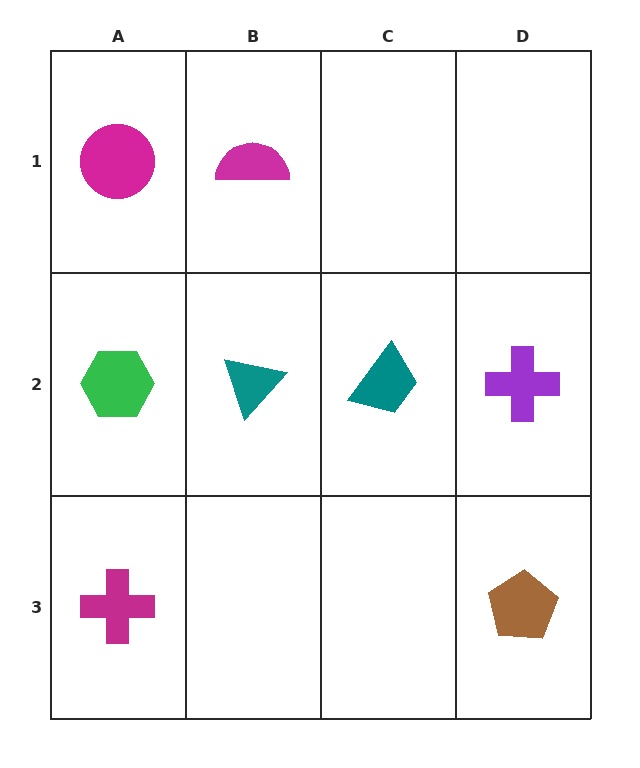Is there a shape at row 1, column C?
No, that cell is empty.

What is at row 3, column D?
A brown pentagon.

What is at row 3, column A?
A magenta cross.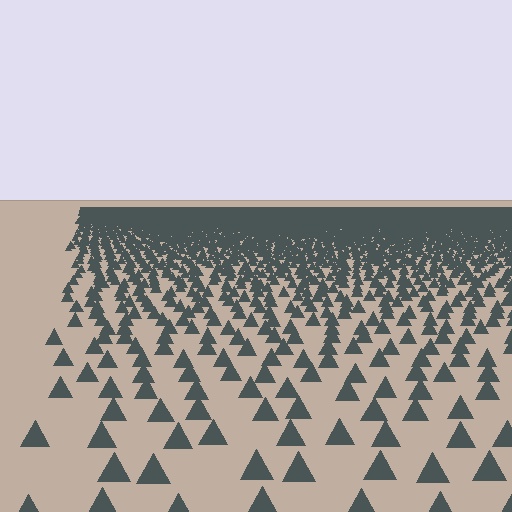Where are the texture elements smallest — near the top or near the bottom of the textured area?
Near the top.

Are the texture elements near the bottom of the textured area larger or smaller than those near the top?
Larger. Near the bottom, elements are closer to the viewer and appear at a bigger on-screen size.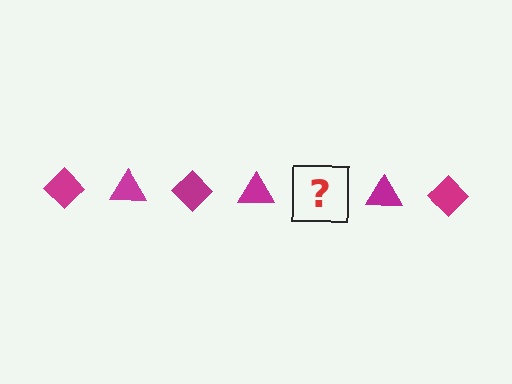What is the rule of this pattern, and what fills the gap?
The rule is that the pattern cycles through diamond, triangle shapes in magenta. The gap should be filled with a magenta diamond.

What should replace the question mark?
The question mark should be replaced with a magenta diamond.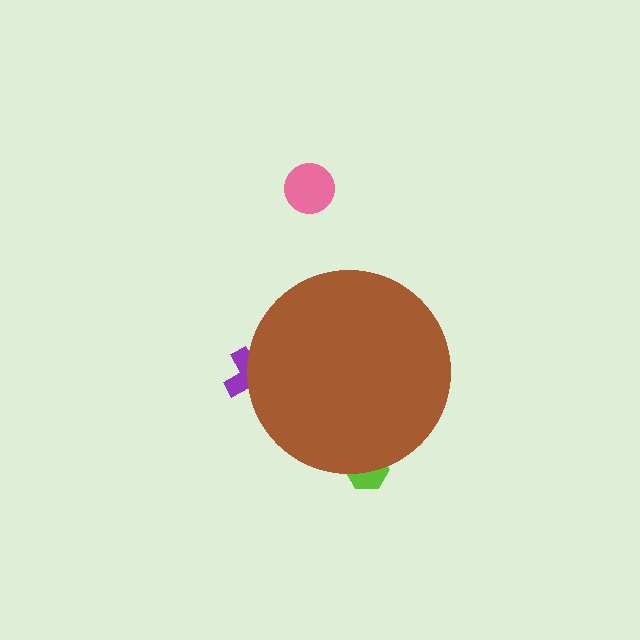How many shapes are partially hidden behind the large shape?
2 shapes are partially hidden.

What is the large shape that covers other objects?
A brown circle.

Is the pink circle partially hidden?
No, the pink circle is fully visible.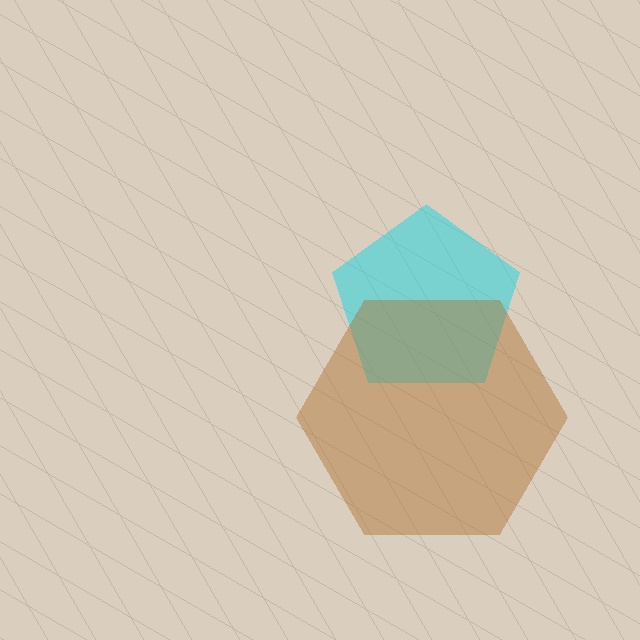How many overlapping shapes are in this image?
There are 2 overlapping shapes in the image.